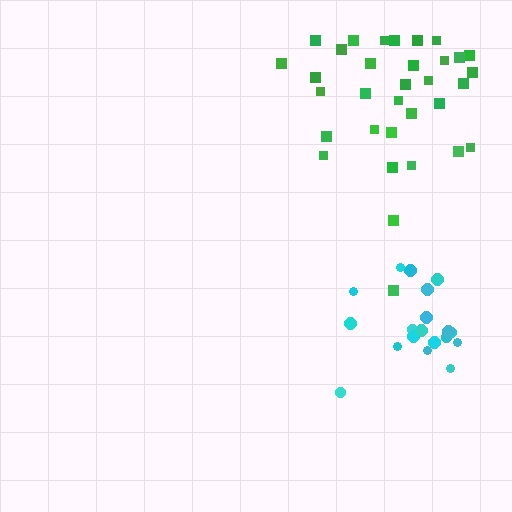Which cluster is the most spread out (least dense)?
Green.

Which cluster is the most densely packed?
Cyan.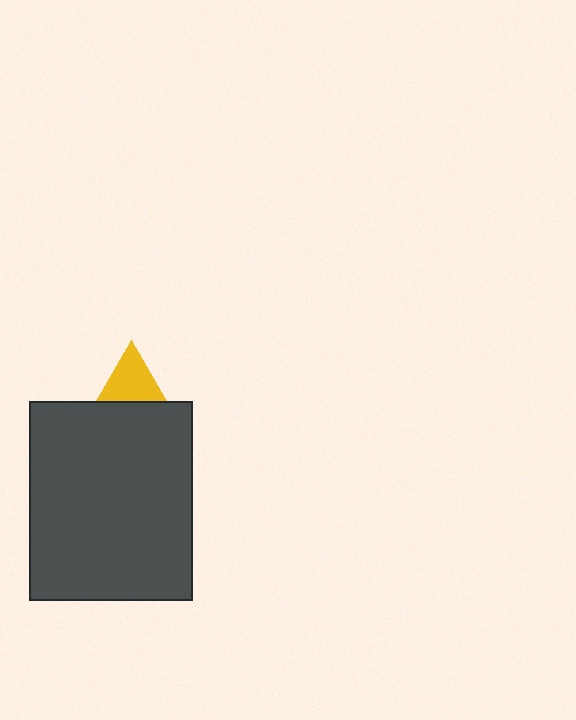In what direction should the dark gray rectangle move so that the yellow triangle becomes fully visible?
The dark gray rectangle should move down. That is the shortest direction to clear the overlap and leave the yellow triangle fully visible.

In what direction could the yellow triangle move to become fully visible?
The yellow triangle could move up. That would shift it out from behind the dark gray rectangle entirely.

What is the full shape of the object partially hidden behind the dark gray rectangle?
The partially hidden object is a yellow triangle.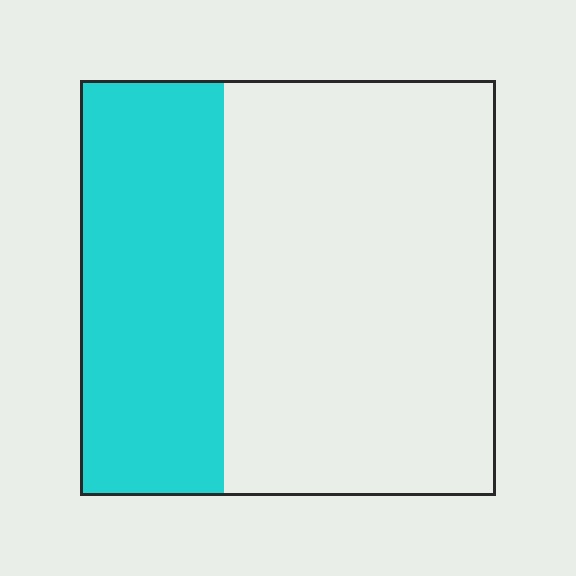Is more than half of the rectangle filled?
No.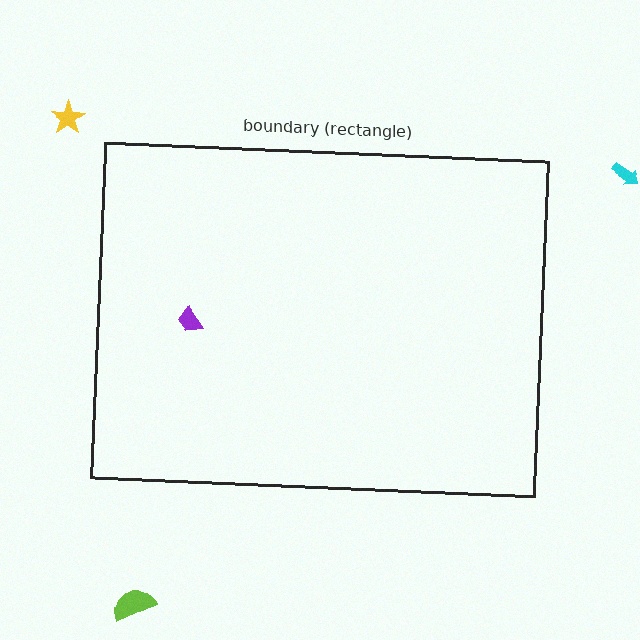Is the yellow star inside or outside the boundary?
Outside.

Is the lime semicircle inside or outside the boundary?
Outside.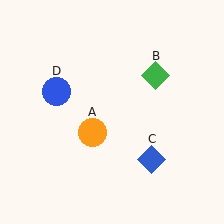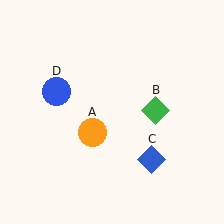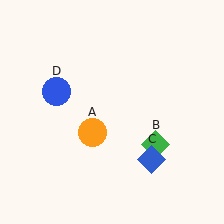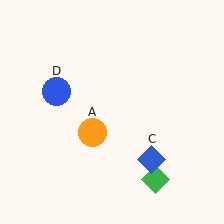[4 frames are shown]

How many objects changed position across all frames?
1 object changed position: green diamond (object B).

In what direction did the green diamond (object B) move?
The green diamond (object B) moved down.